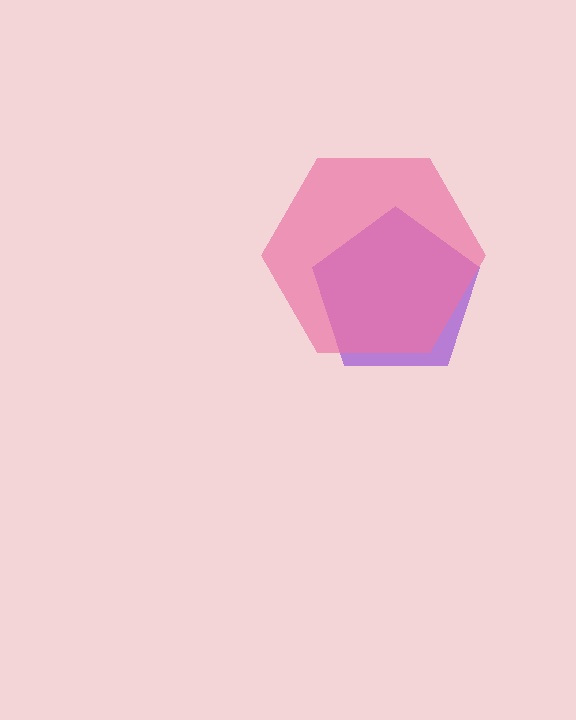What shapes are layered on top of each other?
The layered shapes are: a purple pentagon, a pink hexagon.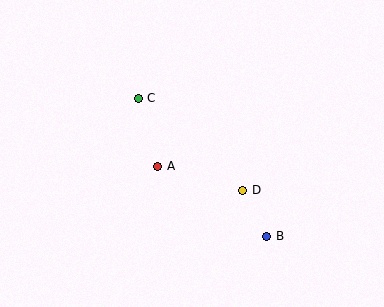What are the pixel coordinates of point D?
Point D is at (243, 190).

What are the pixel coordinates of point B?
Point B is at (267, 236).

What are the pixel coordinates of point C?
Point C is at (138, 98).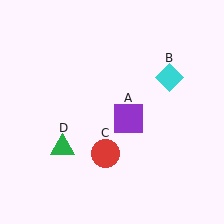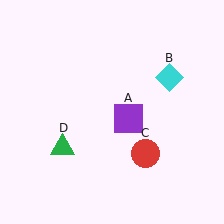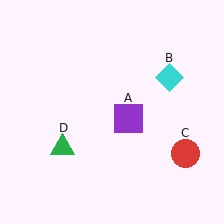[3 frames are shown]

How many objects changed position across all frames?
1 object changed position: red circle (object C).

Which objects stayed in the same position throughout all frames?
Purple square (object A) and cyan diamond (object B) and green triangle (object D) remained stationary.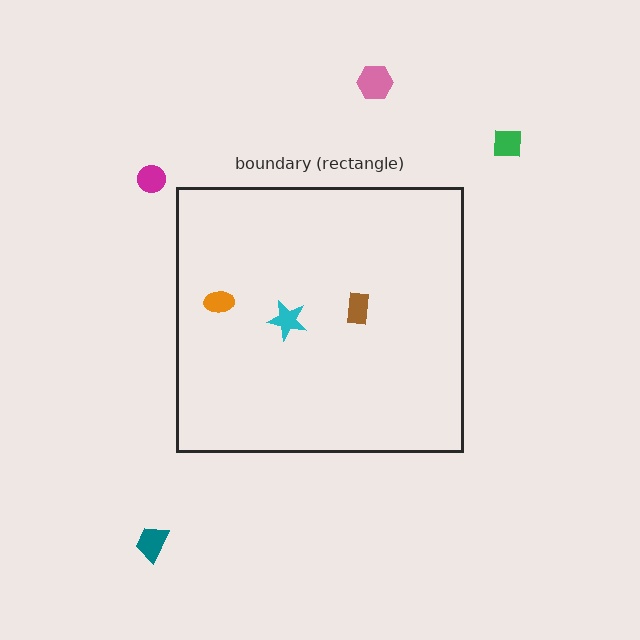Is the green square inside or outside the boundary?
Outside.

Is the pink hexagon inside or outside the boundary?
Outside.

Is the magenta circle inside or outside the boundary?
Outside.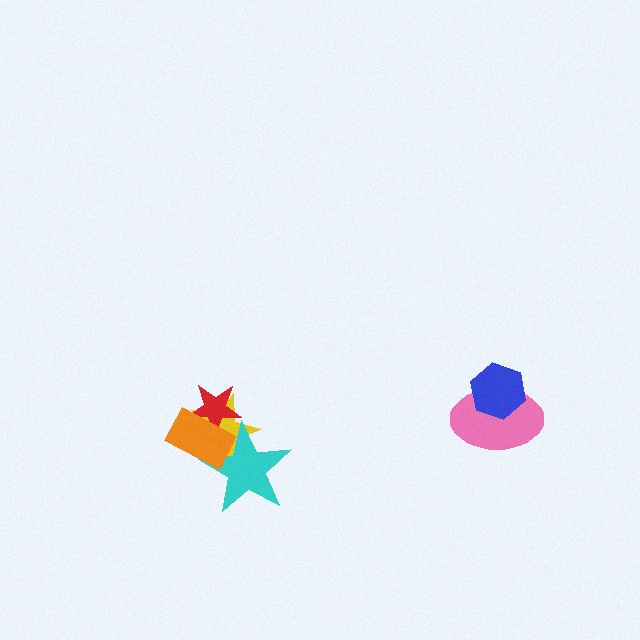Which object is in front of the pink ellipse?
The blue hexagon is in front of the pink ellipse.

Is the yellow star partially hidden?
Yes, it is partially covered by another shape.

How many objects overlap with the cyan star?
3 objects overlap with the cyan star.